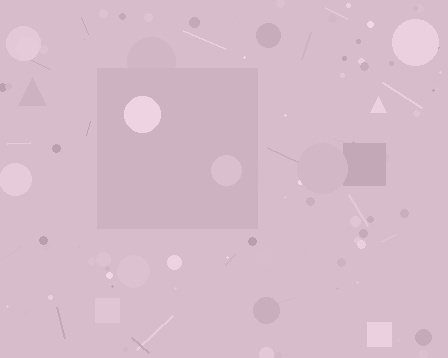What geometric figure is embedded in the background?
A square is embedded in the background.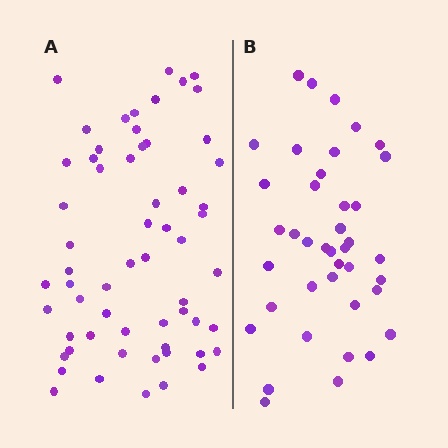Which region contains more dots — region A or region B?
Region A (the left region) has more dots.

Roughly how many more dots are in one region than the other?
Region A has approximately 20 more dots than region B.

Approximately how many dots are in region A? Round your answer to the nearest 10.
About 60 dots.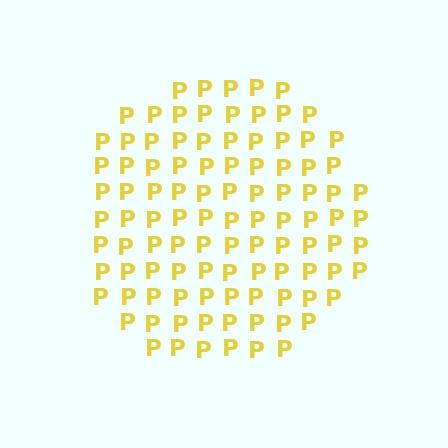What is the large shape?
The large shape is a circle.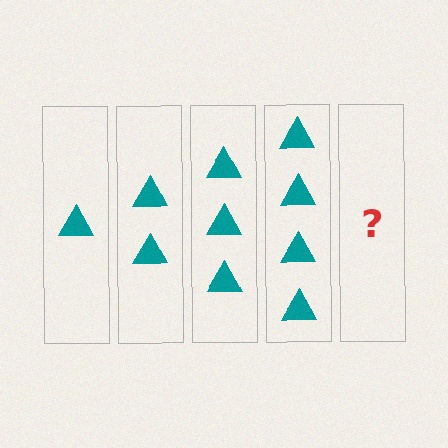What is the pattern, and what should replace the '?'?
The pattern is that each step adds one more triangle. The '?' should be 5 triangles.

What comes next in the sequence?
The next element should be 5 triangles.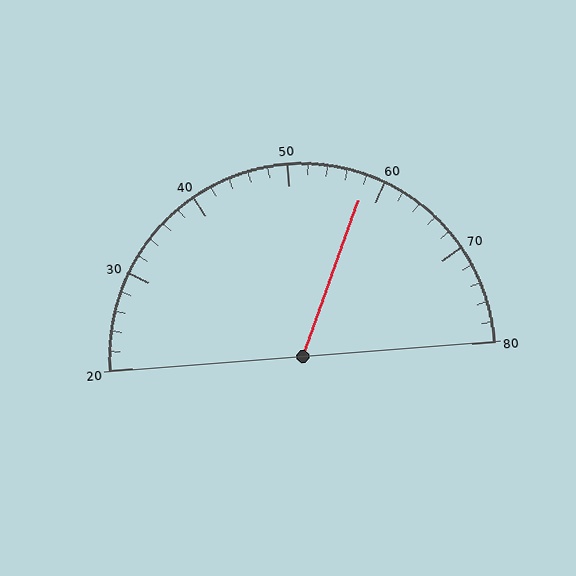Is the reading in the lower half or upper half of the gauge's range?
The reading is in the upper half of the range (20 to 80).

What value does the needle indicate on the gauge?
The needle indicates approximately 58.